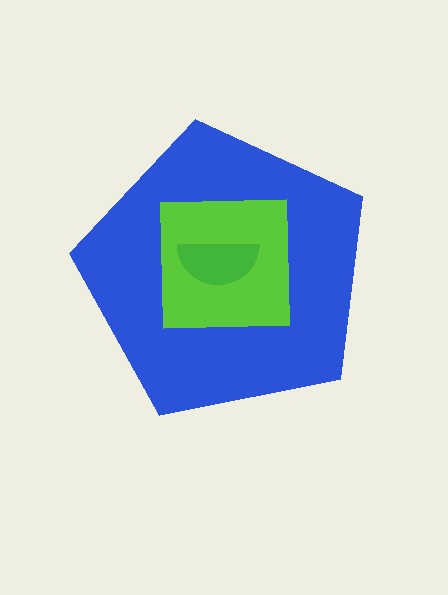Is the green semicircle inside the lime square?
Yes.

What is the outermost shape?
The blue pentagon.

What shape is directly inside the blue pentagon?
The lime square.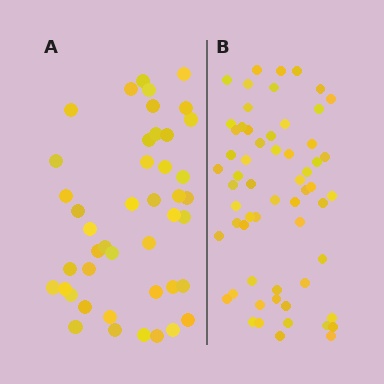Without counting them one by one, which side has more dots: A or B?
Region B (the right region) has more dots.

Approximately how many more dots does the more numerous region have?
Region B has approximately 15 more dots than region A.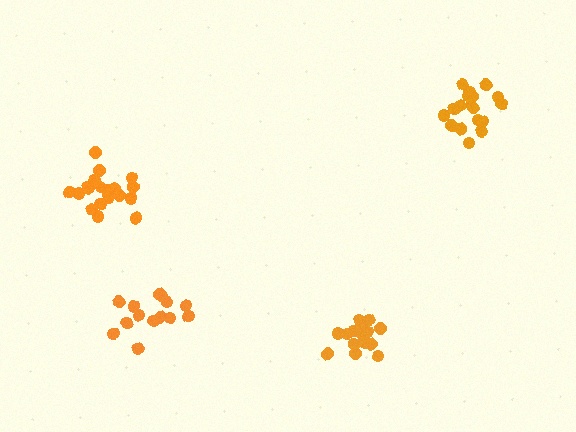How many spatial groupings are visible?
There are 4 spatial groupings.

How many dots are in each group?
Group 1: 14 dots, Group 2: 16 dots, Group 3: 18 dots, Group 4: 20 dots (68 total).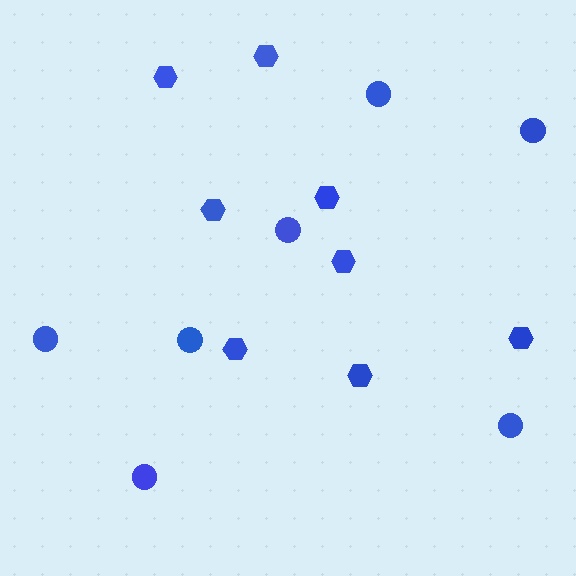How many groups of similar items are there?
There are 2 groups: one group of hexagons (8) and one group of circles (7).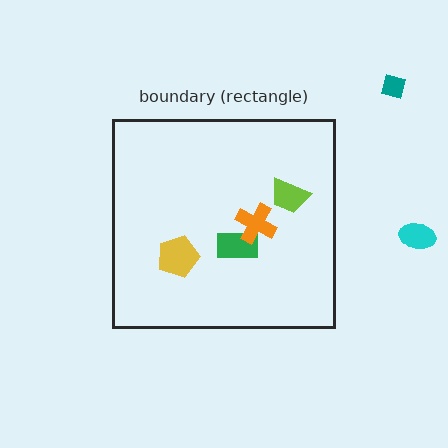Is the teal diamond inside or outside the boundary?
Outside.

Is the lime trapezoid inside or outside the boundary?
Inside.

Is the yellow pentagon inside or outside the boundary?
Inside.